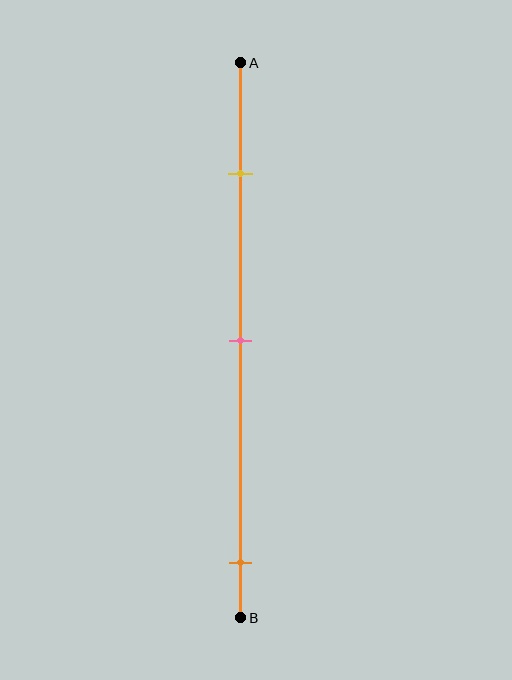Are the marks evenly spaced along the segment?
No, the marks are not evenly spaced.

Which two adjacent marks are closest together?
The yellow and pink marks are the closest adjacent pair.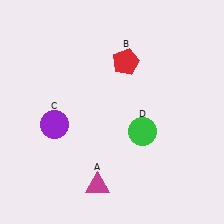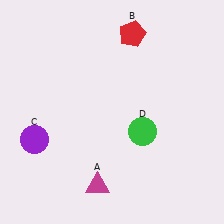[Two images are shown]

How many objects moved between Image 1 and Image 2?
2 objects moved between the two images.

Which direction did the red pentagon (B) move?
The red pentagon (B) moved up.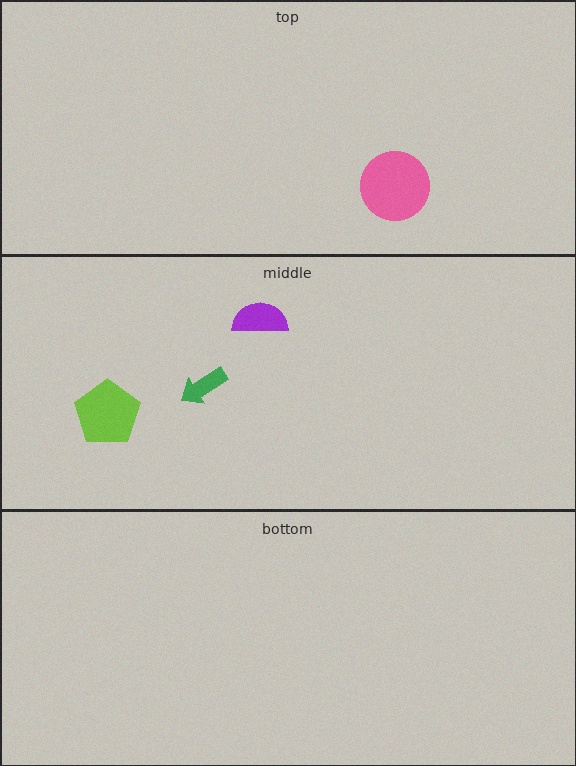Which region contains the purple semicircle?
The middle region.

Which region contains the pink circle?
The top region.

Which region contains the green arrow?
The middle region.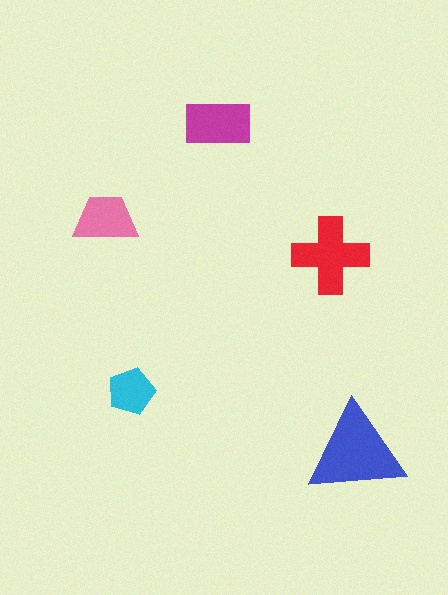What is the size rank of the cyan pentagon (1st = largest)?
5th.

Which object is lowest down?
The blue triangle is bottommost.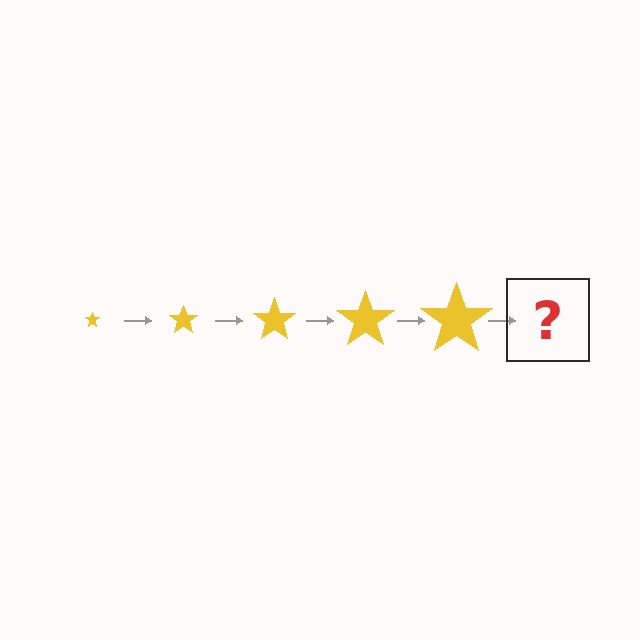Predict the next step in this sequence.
The next step is a yellow star, larger than the previous one.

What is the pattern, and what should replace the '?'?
The pattern is that the star gets progressively larger each step. The '?' should be a yellow star, larger than the previous one.